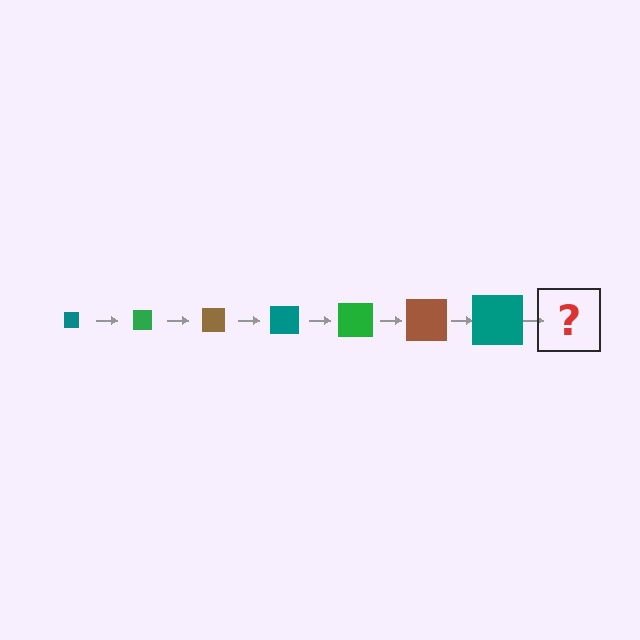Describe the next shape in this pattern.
It should be a green square, larger than the previous one.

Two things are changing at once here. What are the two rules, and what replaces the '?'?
The two rules are that the square grows larger each step and the color cycles through teal, green, and brown. The '?' should be a green square, larger than the previous one.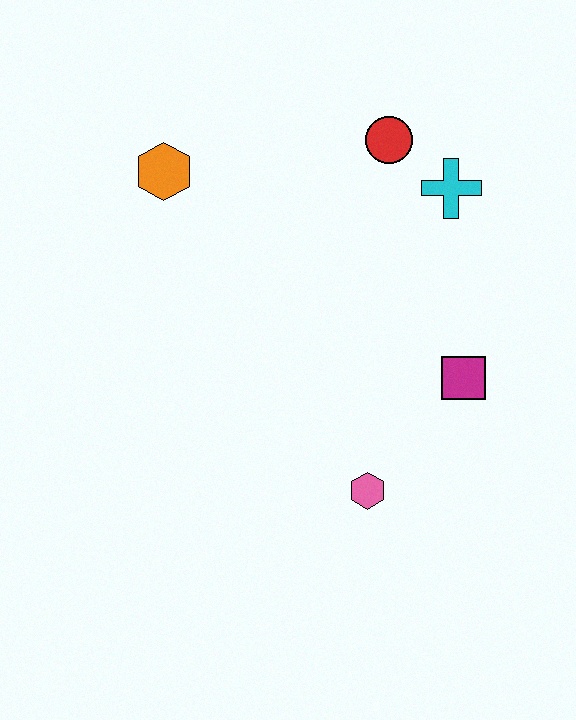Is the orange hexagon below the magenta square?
No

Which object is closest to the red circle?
The cyan cross is closest to the red circle.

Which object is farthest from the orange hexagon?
The pink hexagon is farthest from the orange hexagon.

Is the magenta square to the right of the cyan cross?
Yes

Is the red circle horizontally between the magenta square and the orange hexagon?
Yes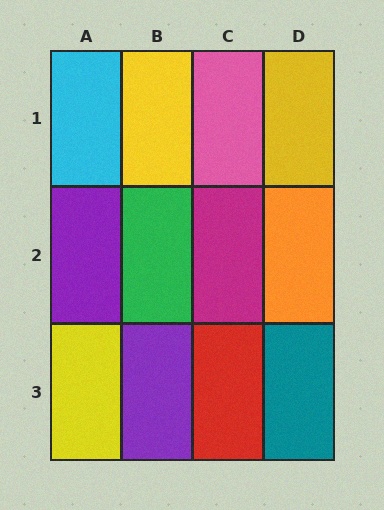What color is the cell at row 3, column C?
Red.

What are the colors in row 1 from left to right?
Cyan, yellow, pink, yellow.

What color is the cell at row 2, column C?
Magenta.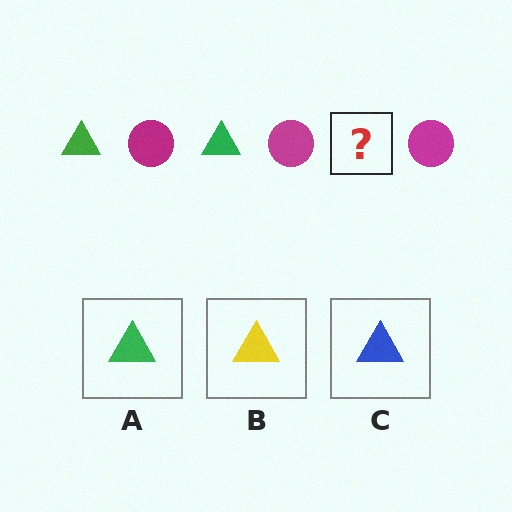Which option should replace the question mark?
Option A.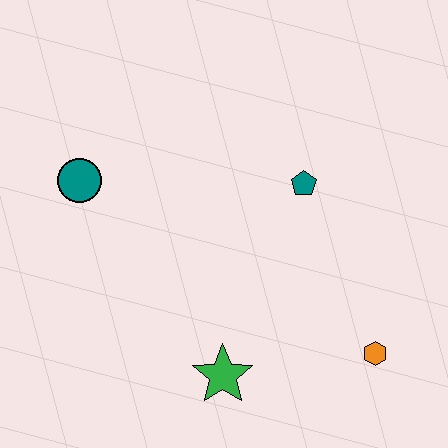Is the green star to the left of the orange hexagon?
Yes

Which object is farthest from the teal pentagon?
The teal circle is farthest from the teal pentagon.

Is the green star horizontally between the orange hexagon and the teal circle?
Yes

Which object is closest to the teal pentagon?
The orange hexagon is closest to the teal pentagon.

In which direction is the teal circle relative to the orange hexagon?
The teal circle is to the left of the orange hexagon.